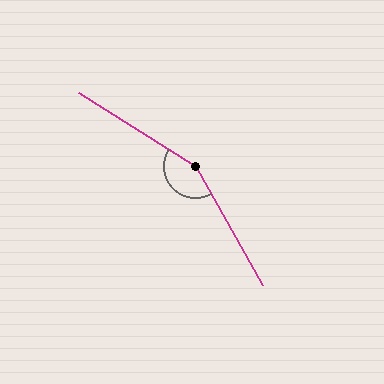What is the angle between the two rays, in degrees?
Approximately 152 degrees.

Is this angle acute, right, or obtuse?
It is obtuse.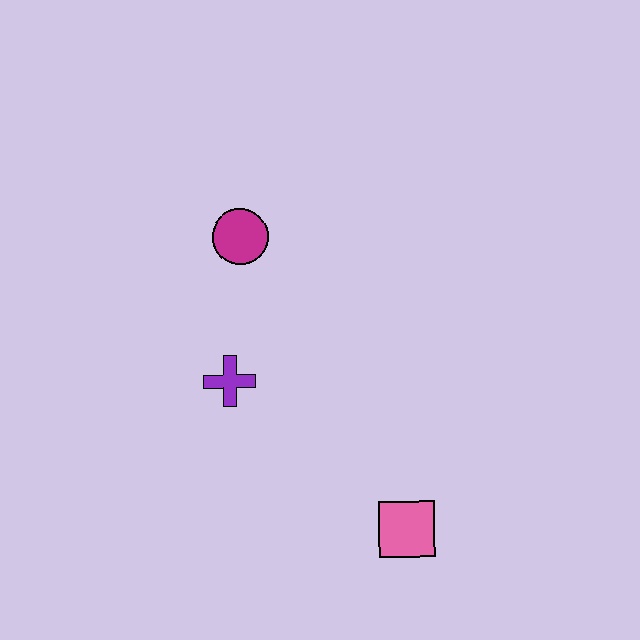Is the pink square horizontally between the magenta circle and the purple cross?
No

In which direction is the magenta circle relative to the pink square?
The magenta circle is above the pink square.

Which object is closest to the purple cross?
The magenta circle is closest to the purple cross.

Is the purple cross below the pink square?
No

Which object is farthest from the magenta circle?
The pink square is farthest from the magenta circle.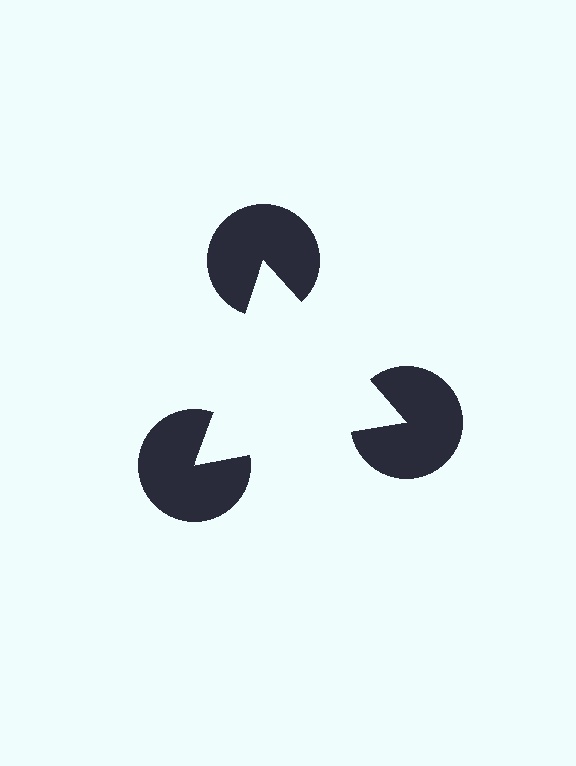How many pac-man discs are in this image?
There are 3 — one at each vertex of the illusory triangle.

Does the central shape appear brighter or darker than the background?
It typically appears slightly brighter than the background, even though no actual brightness change is drawn.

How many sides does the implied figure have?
3 sides.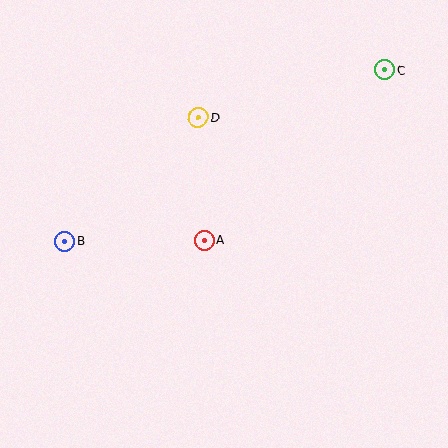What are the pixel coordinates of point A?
Point A is at (204, 240).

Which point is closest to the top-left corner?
Point D is closest to the top-left corner.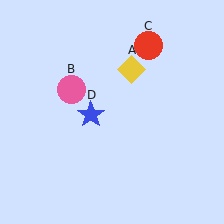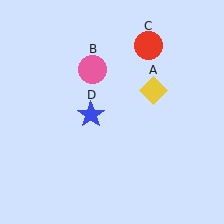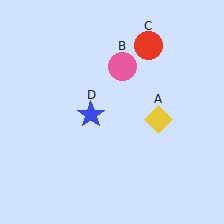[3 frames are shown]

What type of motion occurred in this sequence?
The yellow diamond (object A), pink circle (object B) rotated clockwise around the center of the scene.